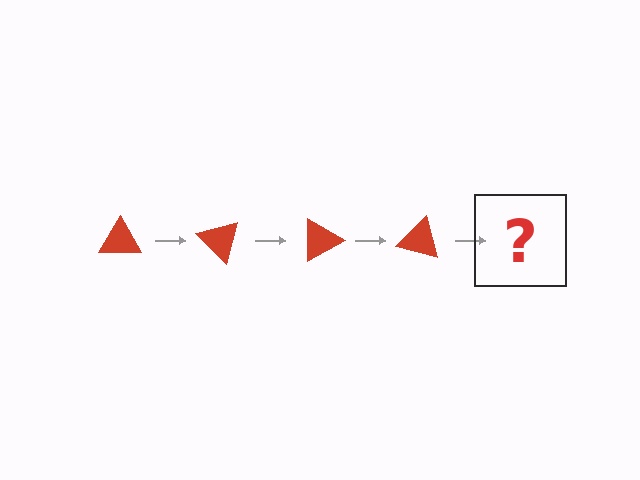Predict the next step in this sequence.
The next step is a red triangle rotated 180 degrees.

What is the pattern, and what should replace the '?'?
The pattern is that the triangle rotates 45 degrees each step. The '?' should be a red triangle rotated 180 degrees.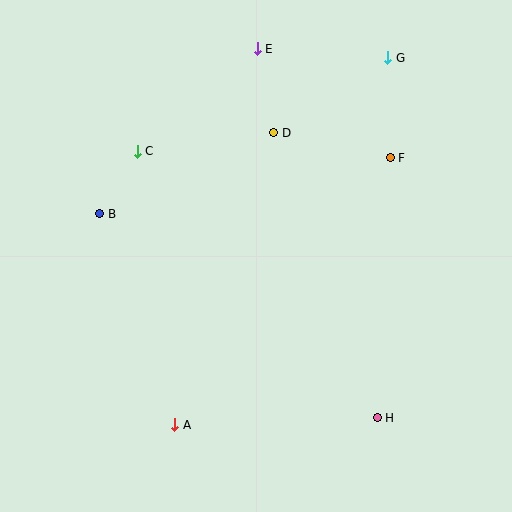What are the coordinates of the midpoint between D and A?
The midpoint between D and A is at (224, 279).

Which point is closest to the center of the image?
Point D at (274, 133) is closest to the center.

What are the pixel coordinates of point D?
Point D is at (274, 133).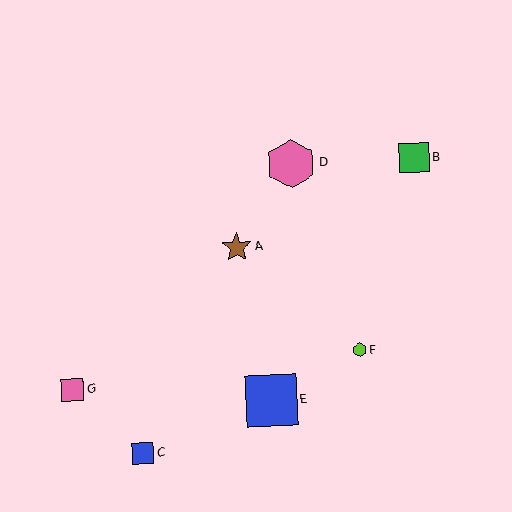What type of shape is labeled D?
Shape D is a pink hexagon.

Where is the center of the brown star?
The center of the brown star is at (237, 247).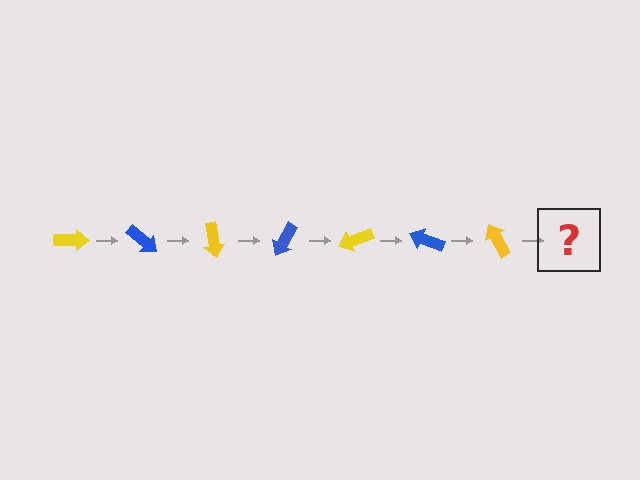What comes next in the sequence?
The next element should be a blue arrow, rotated 280 degrees from the start.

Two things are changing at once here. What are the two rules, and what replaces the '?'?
The two rules are that it rotates 40 degrees each step and the color cycles through yellow and blue. The '?' should be a blue arrow, rotated 280 degrees from the start.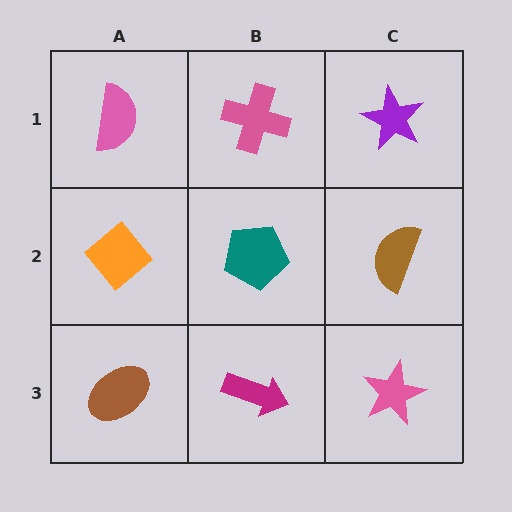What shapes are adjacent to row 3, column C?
A brown semicircle (row 2, column C), a magenta arrow (row 3, column B).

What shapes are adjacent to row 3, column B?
A teal pentagon (row 2, column B), a brown ellipse (row 3, column A), a pink star (row 3, column C).